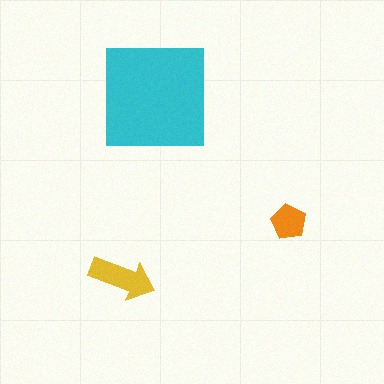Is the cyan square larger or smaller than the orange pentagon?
Larger.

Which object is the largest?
The cyan square.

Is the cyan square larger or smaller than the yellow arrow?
Larger.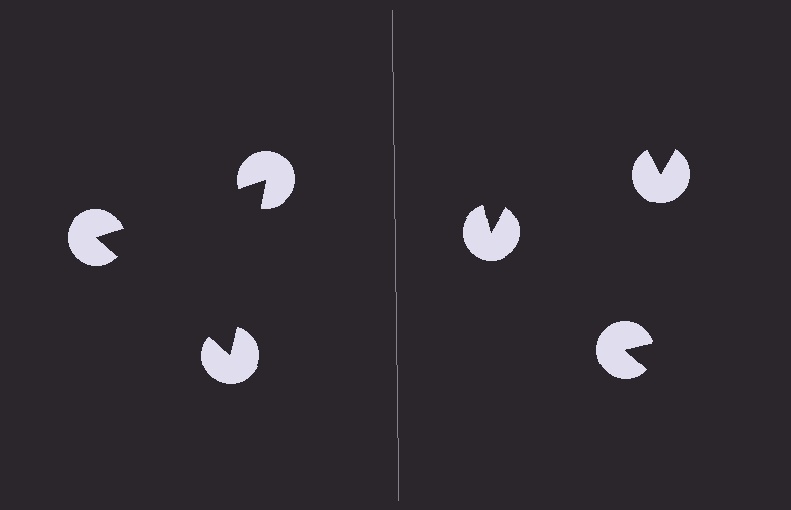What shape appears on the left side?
An illusory triangle.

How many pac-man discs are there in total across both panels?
6 — 3 on each side.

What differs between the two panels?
The pac-man discs are positioned identically on both sides; only the wedge orientations differ. On the left they align to a triangle; on the right they are misaligned.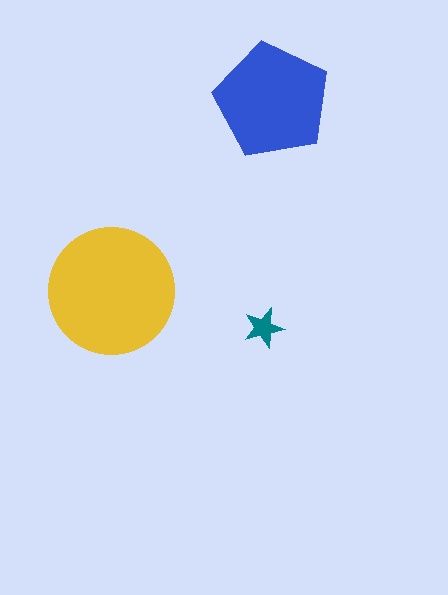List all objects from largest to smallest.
The yellow circle, the blue pentagon, the teal star.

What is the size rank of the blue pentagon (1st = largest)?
2nd.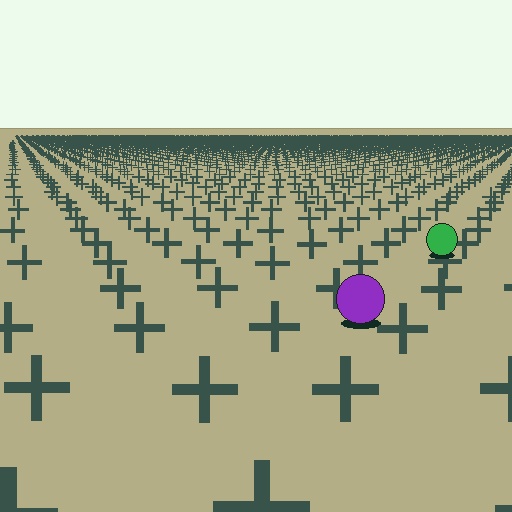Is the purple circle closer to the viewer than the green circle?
Yes. The purple circle is closer — you can tell from the texture gradient: the ground texture is coarser near it.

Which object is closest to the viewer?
The purple circle is closest. The texture marks near it are larger and more spread out.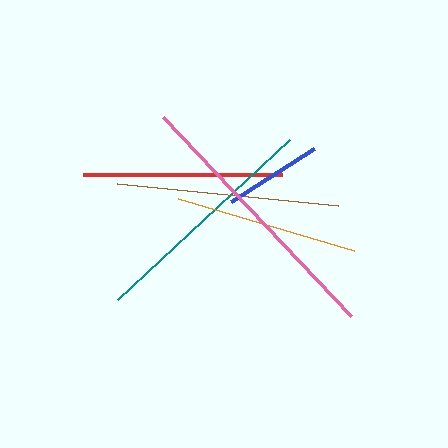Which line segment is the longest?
The pink line is the longest at approximately 274 pixels.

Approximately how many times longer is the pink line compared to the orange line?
The pink line is approximately 1.5 times the length of the orange line.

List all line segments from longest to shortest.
From longest to shortest: pink, teal, brown, red, orange, blue.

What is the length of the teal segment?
The teal segment is approximately 236 pixels long.